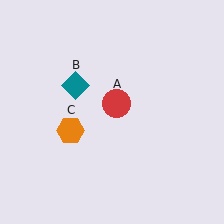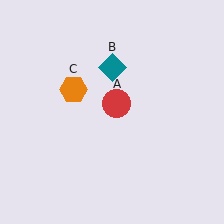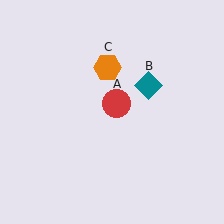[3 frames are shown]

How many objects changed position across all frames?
2 objects changed position: teal diamond (object B), orange hexagon (object C).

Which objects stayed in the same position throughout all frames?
Red circle (object A) remained stationary.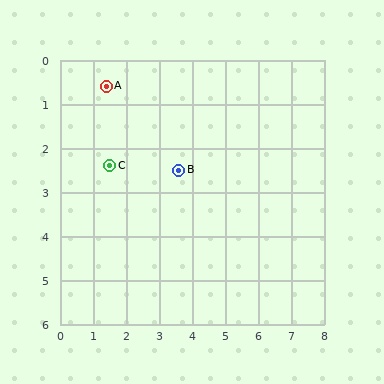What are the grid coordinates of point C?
Point C is at approximately (1.5, 2.4).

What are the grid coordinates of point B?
Point B is at approximately (3.6, 2.5).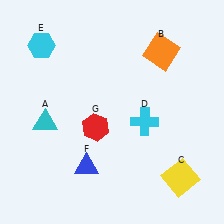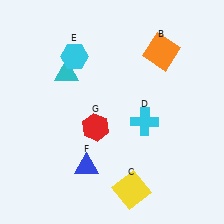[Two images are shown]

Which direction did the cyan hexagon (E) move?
The cyan hexagon (E) moved right.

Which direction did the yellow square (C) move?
The yellow square (C) moved left.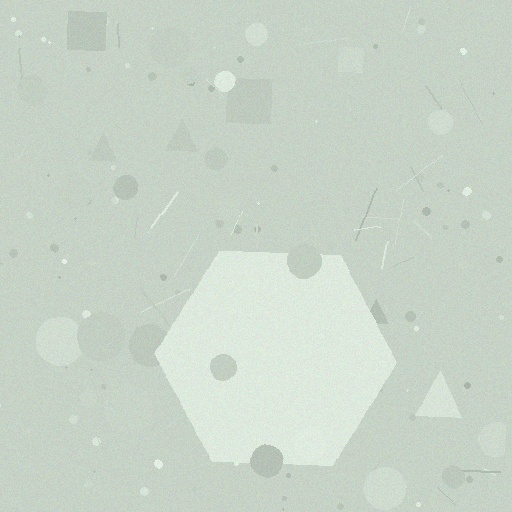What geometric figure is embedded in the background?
A hexagon is embedded in the background.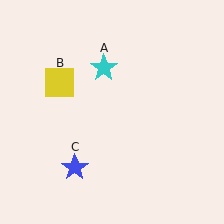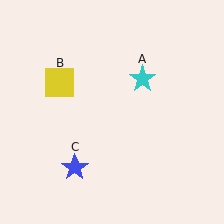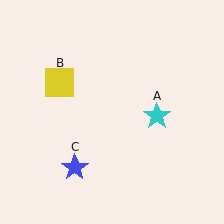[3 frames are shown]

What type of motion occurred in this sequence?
The cyan star (object A) rotated clockwise around the center of the scene.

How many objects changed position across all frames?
1 object changed position: cyan star (object A).